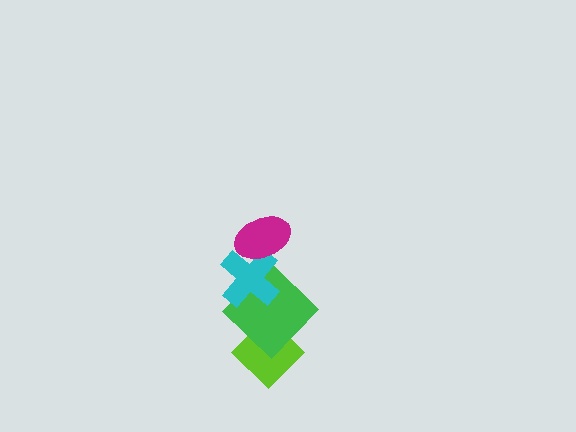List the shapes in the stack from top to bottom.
From top to bottom: the magenta ellipse, the cyan cross, the green diamond, the lime diamond.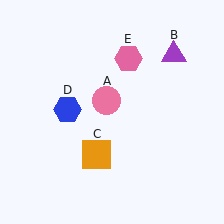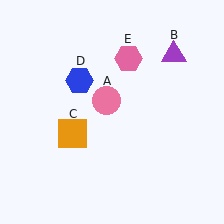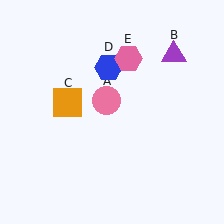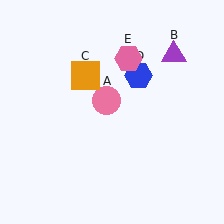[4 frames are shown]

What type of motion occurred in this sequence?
The orange square (object C), blue hexagon (object D) rotated clockwise around the center of the scene.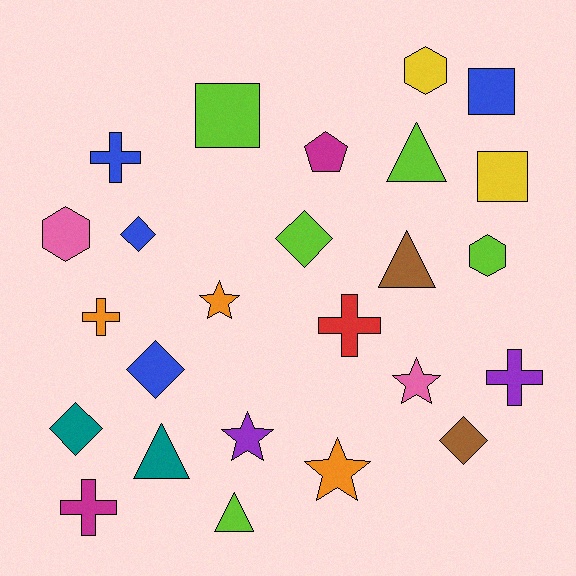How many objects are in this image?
There are 25 objects.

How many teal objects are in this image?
There are 2 teal objects.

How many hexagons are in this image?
There are 3 hexagons.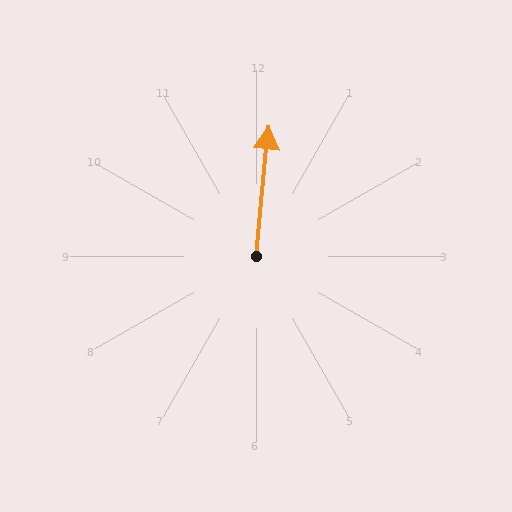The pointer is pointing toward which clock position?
Roughly 12 o'clock.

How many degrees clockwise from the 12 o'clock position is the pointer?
Approximately 6 degrees.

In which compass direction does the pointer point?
North.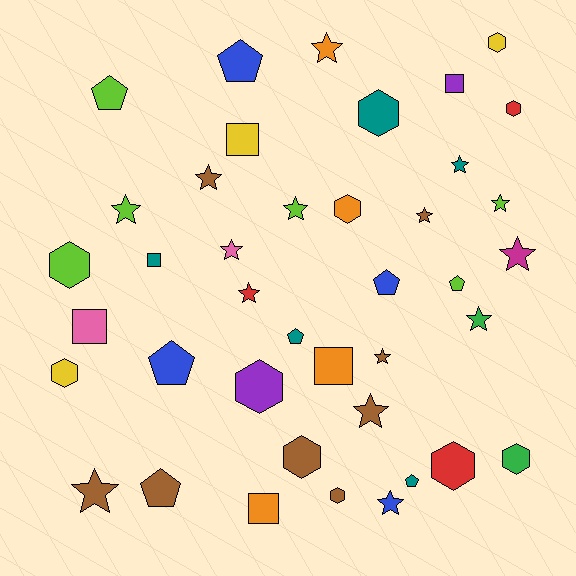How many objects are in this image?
There are 40 objects.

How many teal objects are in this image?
There are 5 teal objects.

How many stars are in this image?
There are 15 stars.